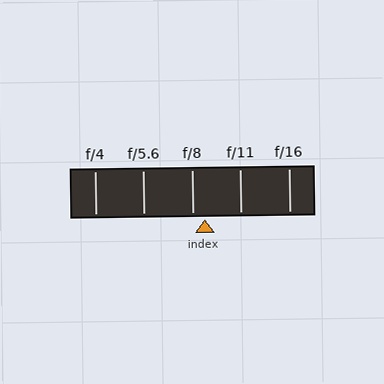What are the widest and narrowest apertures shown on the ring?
The widest aperture shown is f/4 and the narrowest is f/16.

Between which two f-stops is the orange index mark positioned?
The index mark is between f/8 and f/11.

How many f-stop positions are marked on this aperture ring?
There are 5 f-stop positions marked.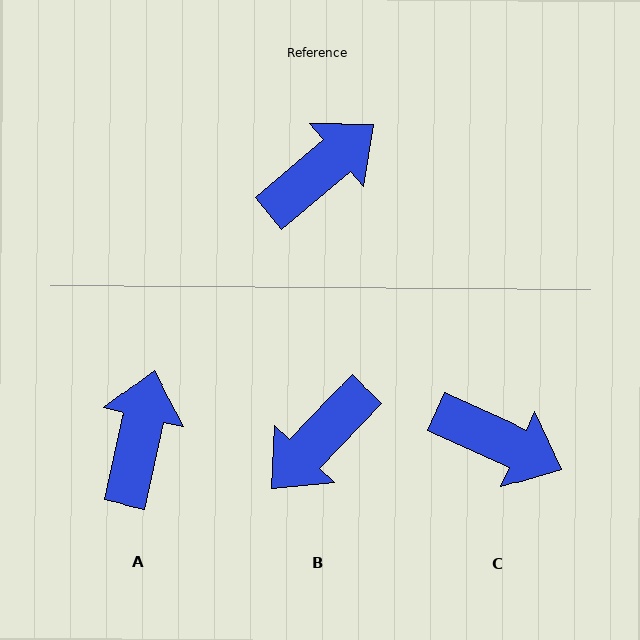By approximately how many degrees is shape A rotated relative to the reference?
Approximately 37 degrees counter-clockwise.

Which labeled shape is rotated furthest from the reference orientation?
B, about 174 degrees away.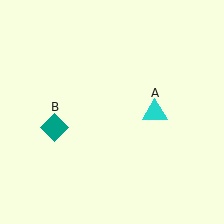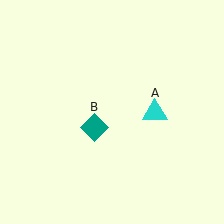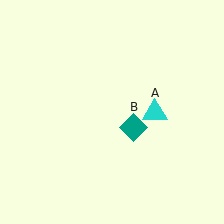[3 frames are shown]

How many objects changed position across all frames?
1 object changed position: teal diamond (object B).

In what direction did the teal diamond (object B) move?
The teal diamond (object B) moved right.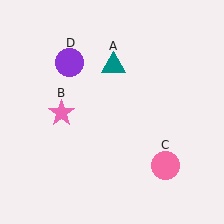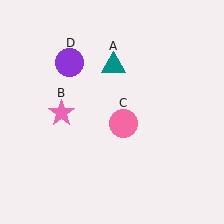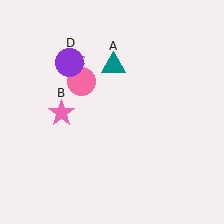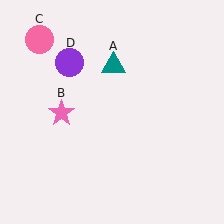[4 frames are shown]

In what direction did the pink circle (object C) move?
The pink circle (object C) moved up and to the left.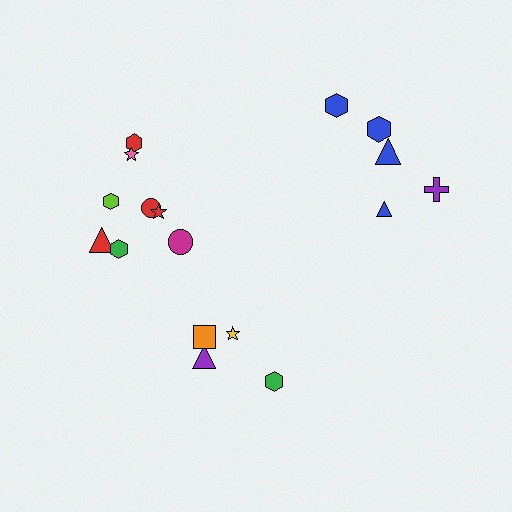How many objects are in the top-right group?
There are 5 objects.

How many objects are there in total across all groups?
There are 17 objects.